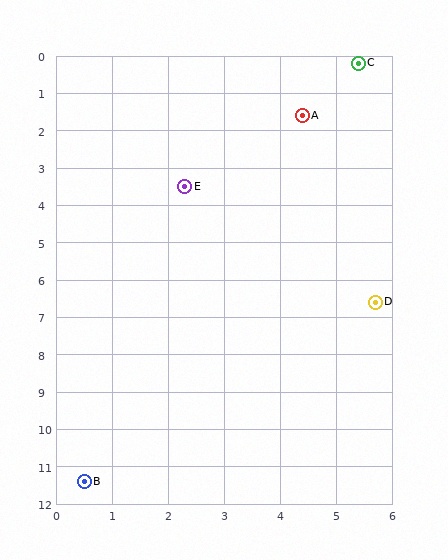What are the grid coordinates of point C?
Point C is at approximately (5.4, 0.2).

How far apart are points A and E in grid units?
Points A and E are about 2.8 grid units apart.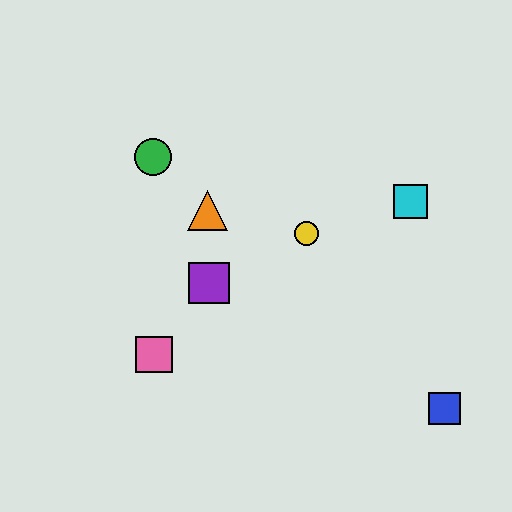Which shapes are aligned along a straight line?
The red circle, the purple square, the pink square are aligned along a straight line.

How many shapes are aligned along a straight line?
3 shapes (the red circle, the purple square, the pink square) are aligned along a straight line.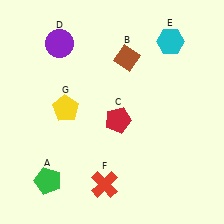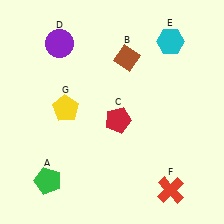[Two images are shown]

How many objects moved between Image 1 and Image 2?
1 object moved between the two images.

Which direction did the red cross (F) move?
The red cross (F) moved right.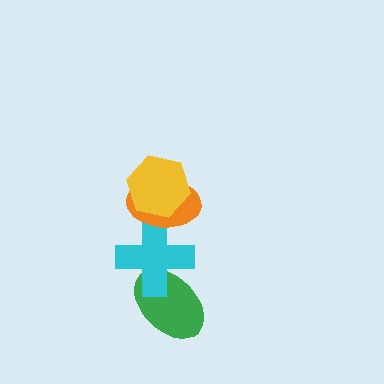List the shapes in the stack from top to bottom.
From top to bottom: the yellow hexagon, the orange ellipse, the cyan cross, the green ellipse.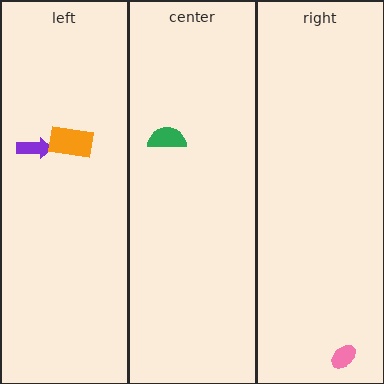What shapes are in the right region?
The pink ellipse.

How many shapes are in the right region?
1.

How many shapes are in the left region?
2.